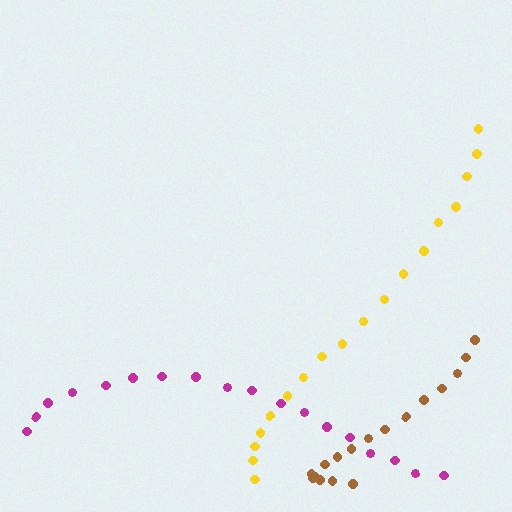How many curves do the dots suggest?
There are 3 distinct paths.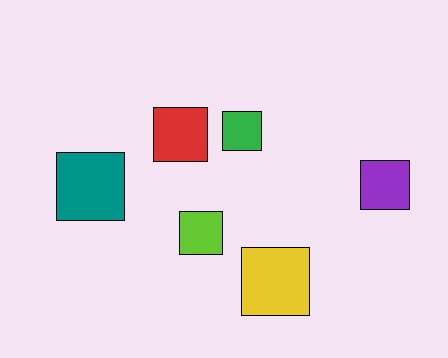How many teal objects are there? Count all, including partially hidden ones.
There is 1 teal object.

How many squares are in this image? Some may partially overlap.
There are 6 squares.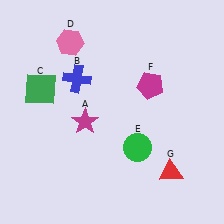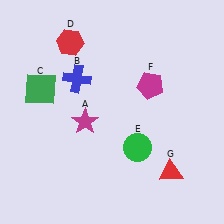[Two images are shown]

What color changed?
The hexagon (D) changed from pink in Image 1 to red in Image 2.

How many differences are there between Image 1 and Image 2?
There is 1 difference between the two images.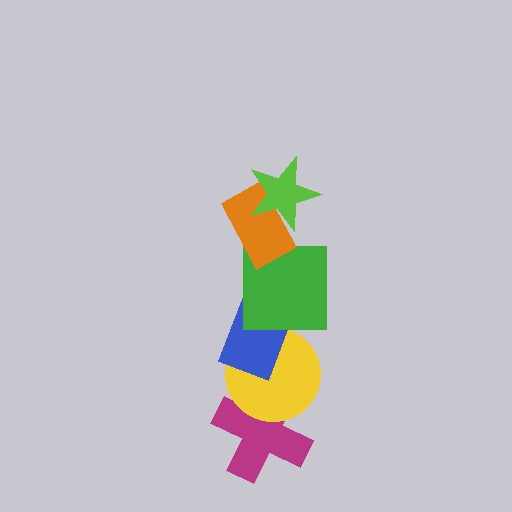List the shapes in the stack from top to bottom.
From top to bottom: the lime star, the orange rectangle, the green square, the blue rectangle, the yellow circle, the magenta cross.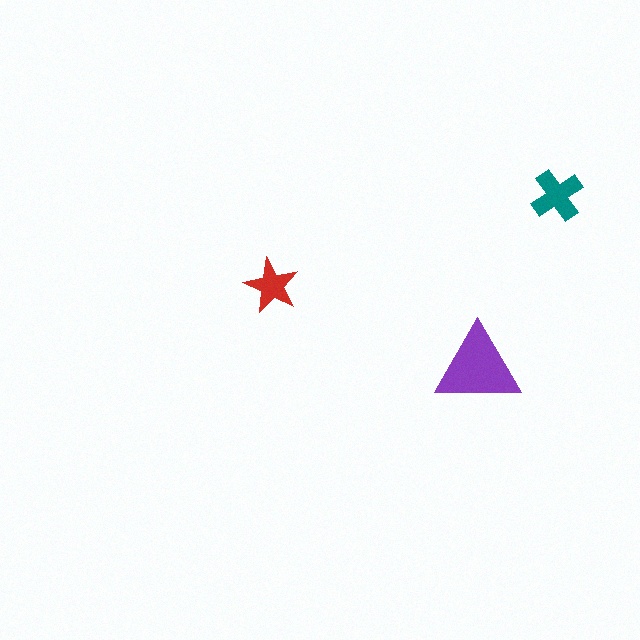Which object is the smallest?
The red star.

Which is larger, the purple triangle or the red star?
The purple triangle.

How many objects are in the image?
There are 3 objects in the image.